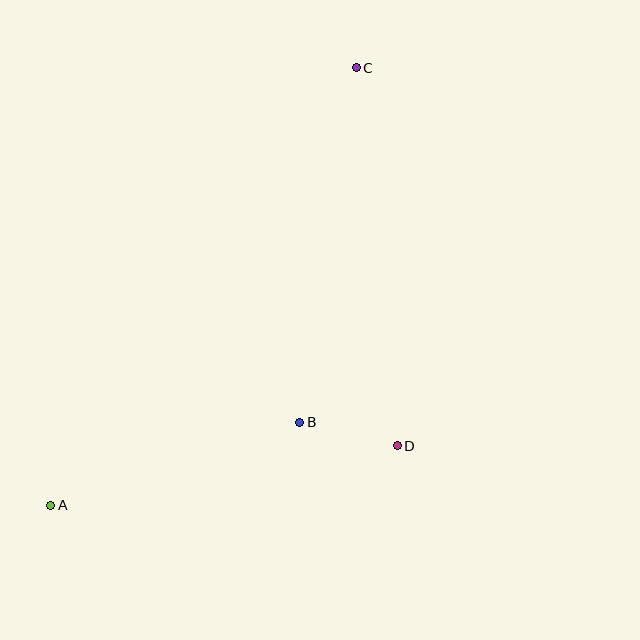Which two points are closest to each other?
Points B and D are closest to each other.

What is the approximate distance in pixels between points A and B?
The distance between A and B is approximately 263 pixels.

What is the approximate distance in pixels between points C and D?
The distance between C and D is approximately 380 pixels.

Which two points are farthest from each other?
Points A and C are farthest from each other.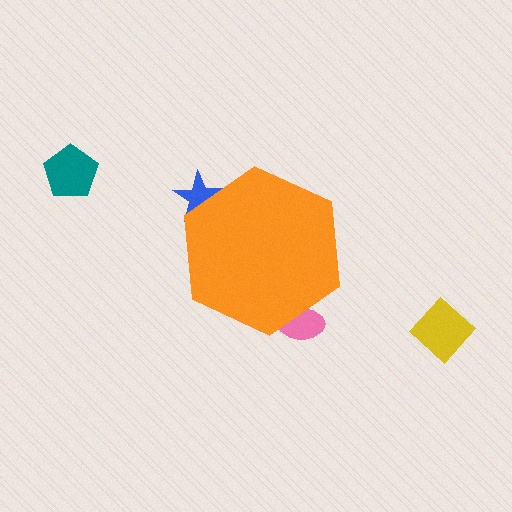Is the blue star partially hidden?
Yes, the blue star is partially hidden behind the orange hexagon.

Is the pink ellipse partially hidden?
Yes, the pink ellipse is partially hidden behind the orange hexagon.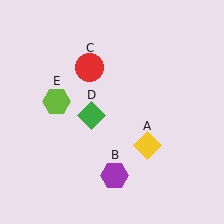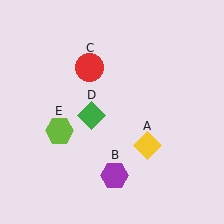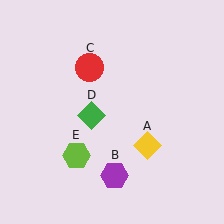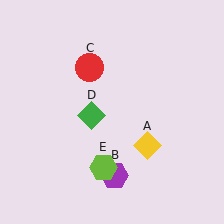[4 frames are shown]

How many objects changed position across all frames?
1 object changed position: lime hexagon (object E).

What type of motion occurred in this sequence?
The lime hexagon (object E) rotated counterclockwise around the center of the scene.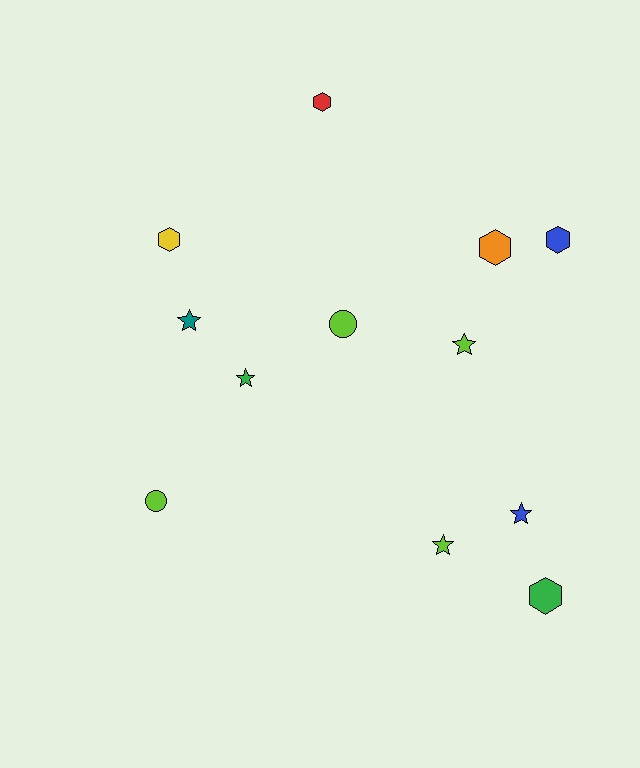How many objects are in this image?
There are 12 objects.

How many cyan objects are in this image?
There are no cyan objects.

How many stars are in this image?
There are 5 stars.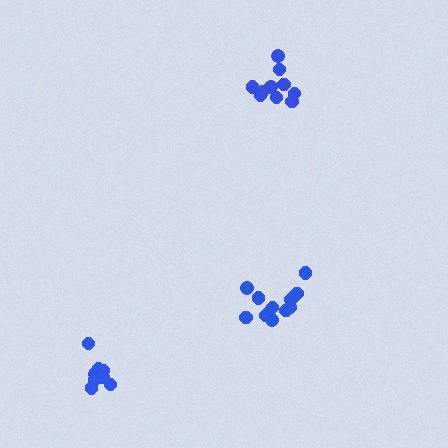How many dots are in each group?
Group 1: 11 dots, Group 2: 13 dots, Group 3: 9 dots (33 total).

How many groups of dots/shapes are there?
There are 3 groups.